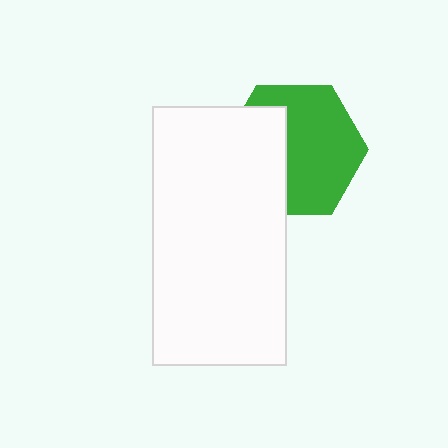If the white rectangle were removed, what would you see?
You would see the complete green hexagon.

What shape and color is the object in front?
The object in front is a white rectangle.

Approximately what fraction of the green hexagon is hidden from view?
Roughly 39% of the green hexagon is hidden behind the white rectangle.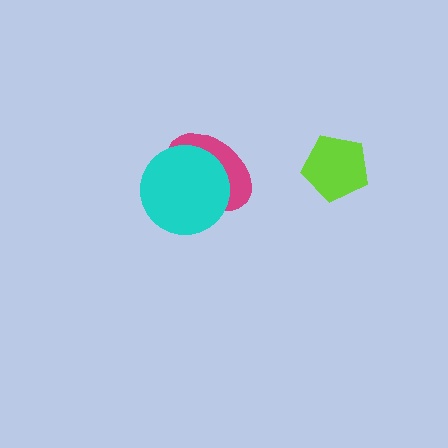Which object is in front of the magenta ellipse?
The cyan circle is in front of the magenta ellipse.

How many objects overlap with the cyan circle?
1 object overlaps with the cyan circle.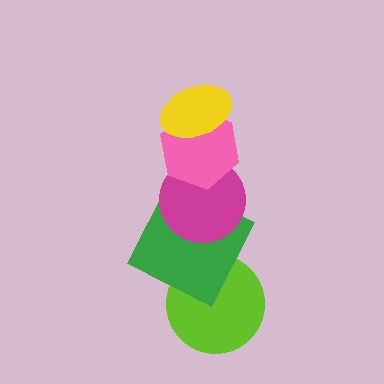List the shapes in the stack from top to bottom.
From top to bottom: the yellow ellipse, the pink hexagon, the magenta circle, the green square, the lime circle.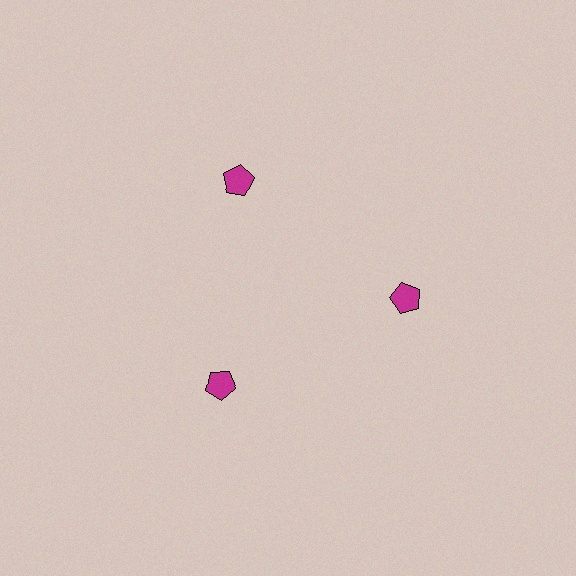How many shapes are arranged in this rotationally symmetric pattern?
There are 3 shapes, arranged in 3 groups of 1.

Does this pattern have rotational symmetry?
Yes, this pattern has 3-fold rotational symmetry. It looks the same after rotating 120 degrees around the center.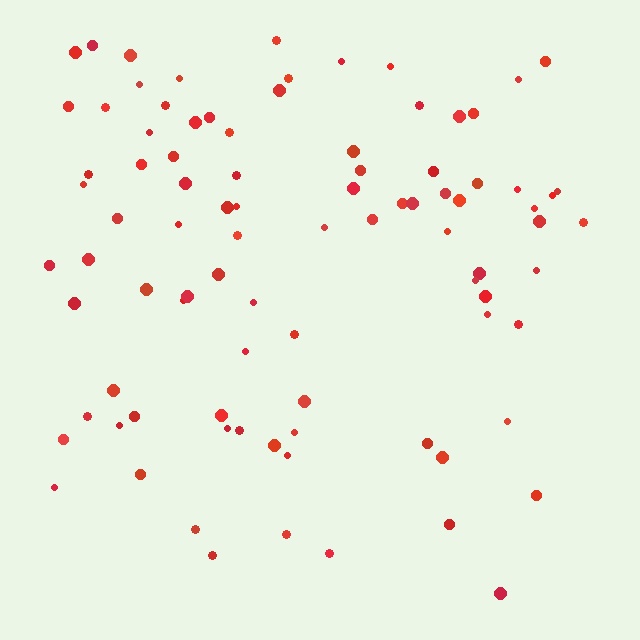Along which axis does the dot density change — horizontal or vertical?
Vertical.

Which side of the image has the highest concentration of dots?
The top.